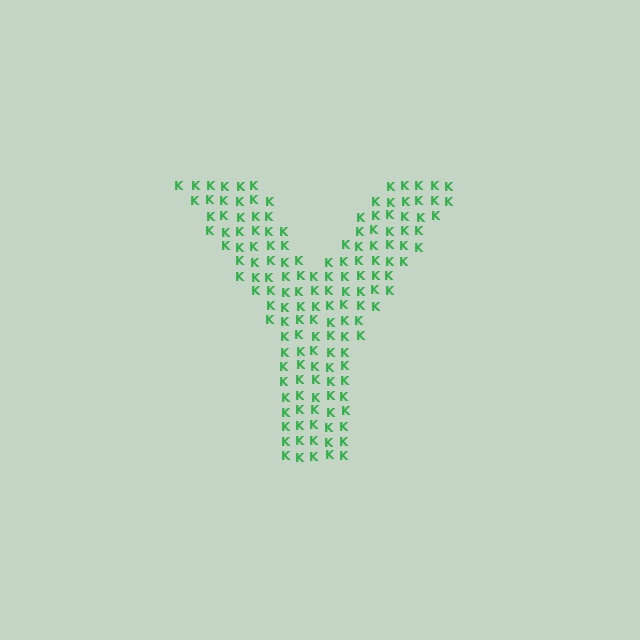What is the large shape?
The large shape is the letter Y.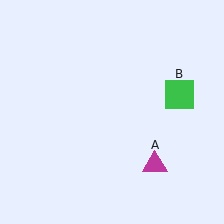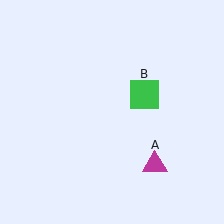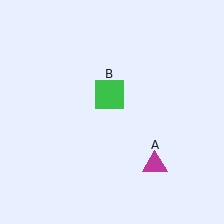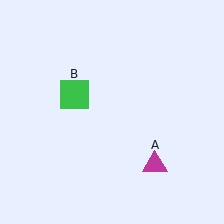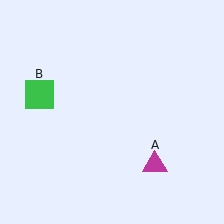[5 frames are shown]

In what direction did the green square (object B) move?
The green square (object B) moved left.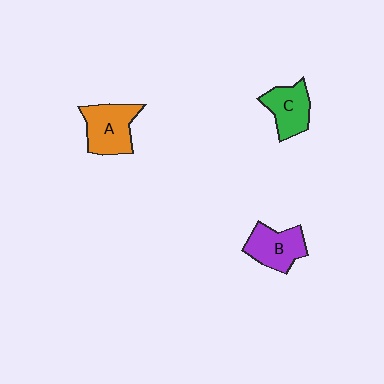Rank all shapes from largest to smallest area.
From largest to smallest: A (orange), B (purple), C (green).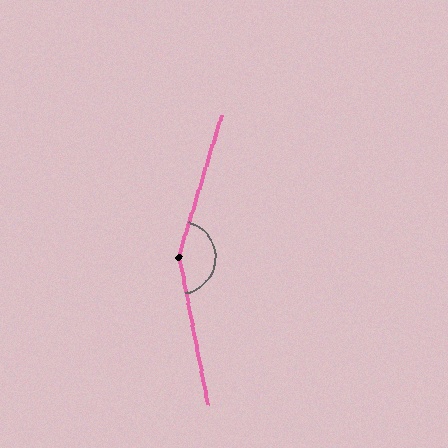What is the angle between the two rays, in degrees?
Approximately 152 degrees.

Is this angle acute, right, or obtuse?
It is obtuse.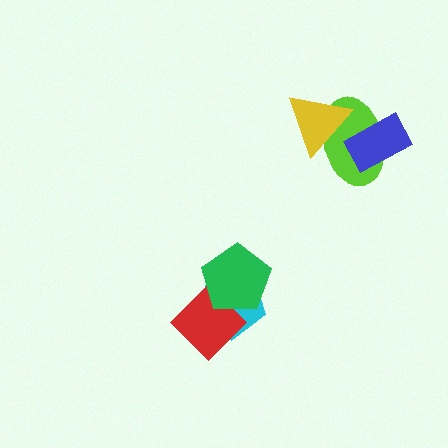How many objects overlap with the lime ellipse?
2 objects overlap with the lime ellipse.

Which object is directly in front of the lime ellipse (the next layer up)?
The blue rectangle is directly in front of the lime ellipse.